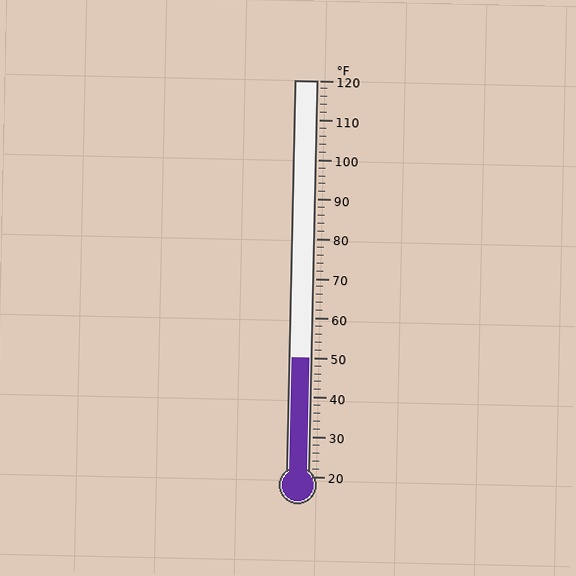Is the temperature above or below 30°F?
The temperature is above 30°F.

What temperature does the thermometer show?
The thermometer shows approximately 50°F.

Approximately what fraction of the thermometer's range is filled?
The thermometer is filled to approximately 30% of its range.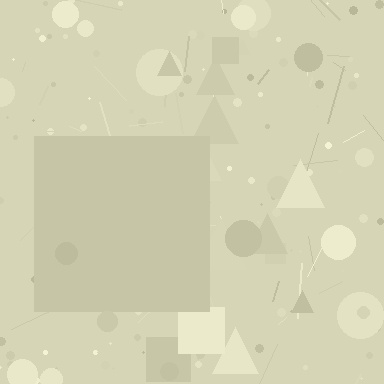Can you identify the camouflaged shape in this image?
The camouflaged shape is a square.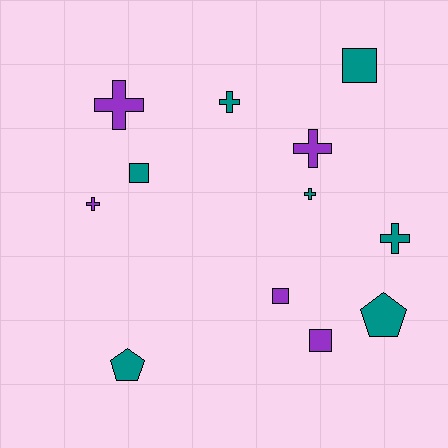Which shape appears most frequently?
Cross, with 6 objects.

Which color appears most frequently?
Teal, with 7 objects.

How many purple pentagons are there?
There are no purple pentagons.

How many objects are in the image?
There are 12 objects.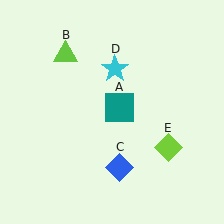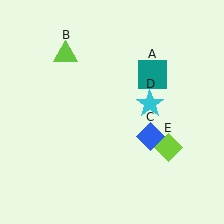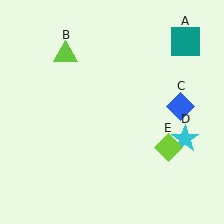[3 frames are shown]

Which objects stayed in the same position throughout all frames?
Lime triangle (object B) and lime diamond (object E) remained stationary.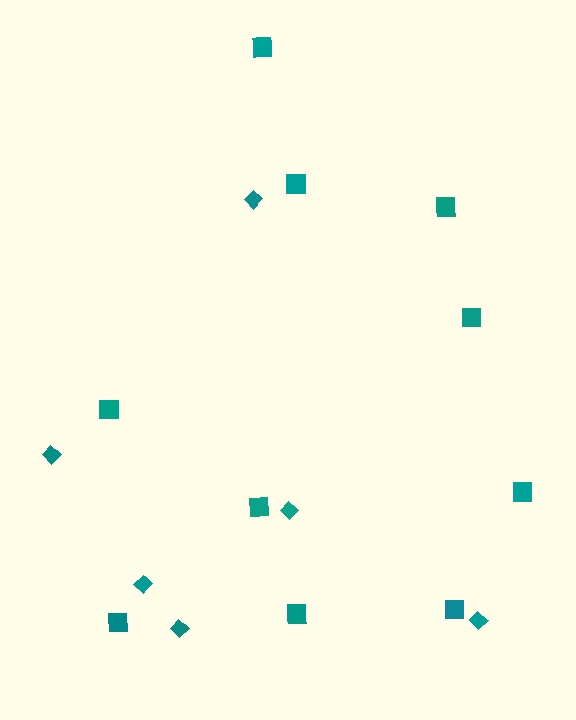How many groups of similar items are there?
There are 2 groups: one group of diamonds (6) and one group of squares (10).